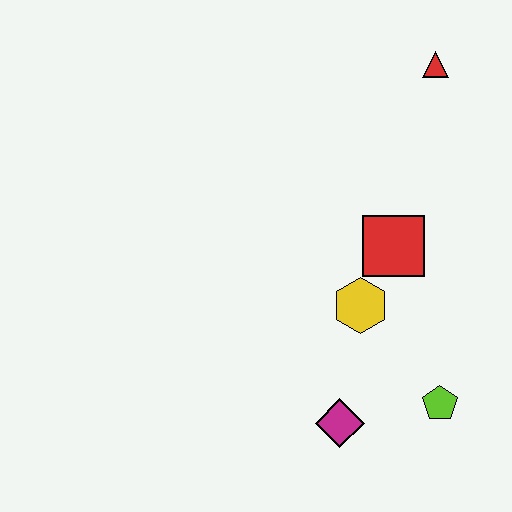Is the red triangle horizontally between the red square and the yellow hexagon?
No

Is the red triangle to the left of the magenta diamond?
No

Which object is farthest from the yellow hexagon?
The red triangle is farthest from the yellow hexagon.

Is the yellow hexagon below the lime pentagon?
No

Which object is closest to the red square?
The yellow hexagon is closest to the red square.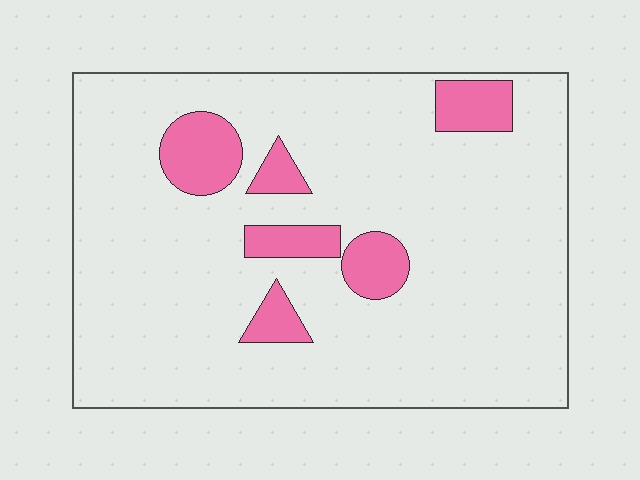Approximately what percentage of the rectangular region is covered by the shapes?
Approximately 15%.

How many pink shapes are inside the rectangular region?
6.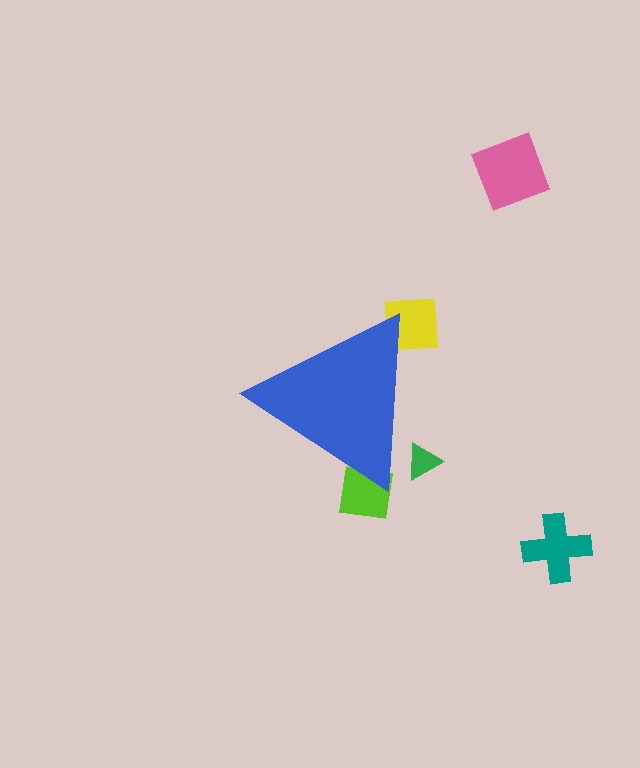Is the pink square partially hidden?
No, the pink square is fully visible.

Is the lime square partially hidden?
Yes, the lime square is partially hidden behind the blue triangle.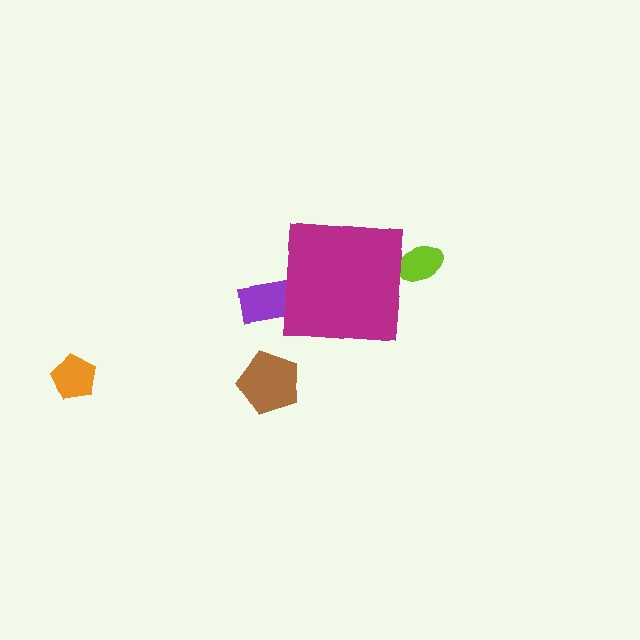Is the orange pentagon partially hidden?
No, the orange pentagon is fully visible.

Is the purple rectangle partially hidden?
Yes, the purple rectangle is partially hidden behind the magenta square.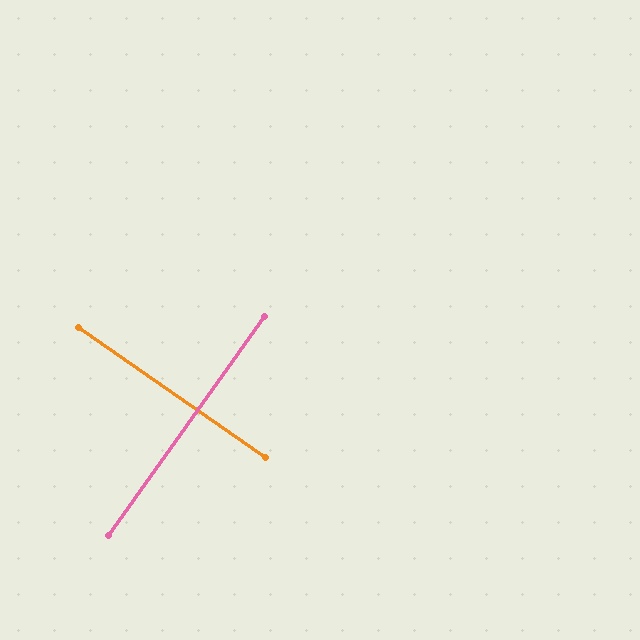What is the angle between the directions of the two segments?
Approximately 89 degrees.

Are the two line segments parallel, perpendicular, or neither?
Perpendicular — they meet at approximately 89°.